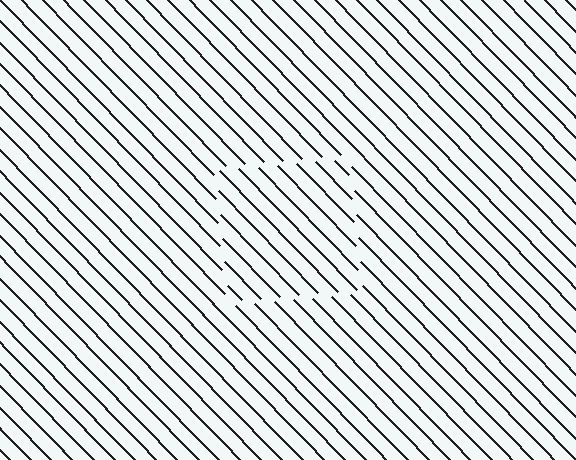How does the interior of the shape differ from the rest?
The interior of the shape contains the same grating, shifted by half a period — the contour is defined by the phase discontinuity where line-ends from the inner and outer gratings abut.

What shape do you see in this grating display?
An illusory square. The interior of the shape contains the same grating, shifted by half a period — the contour is defined by the phase discontinuity where line-ends from the inner and outer gratings abut.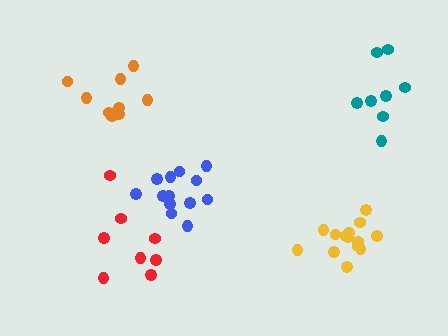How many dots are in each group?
Group 1: 8 dots, Group 2: 14 dots, Group 3: 13 dots, Group 4: 8 dots, Group 5: 9 dots (52 total).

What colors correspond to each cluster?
The clusters are colored: red, yellow, blue, teal, orange.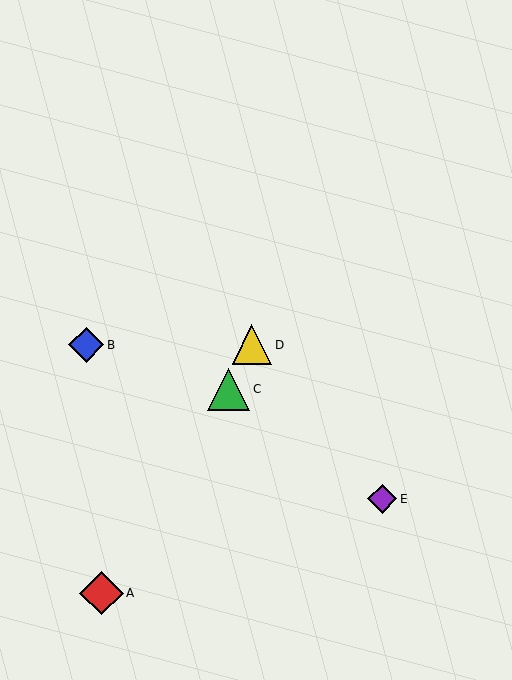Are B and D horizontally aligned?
Yes, both are at y≈345.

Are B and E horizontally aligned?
No, B is at y≈345 and E is at y≈499.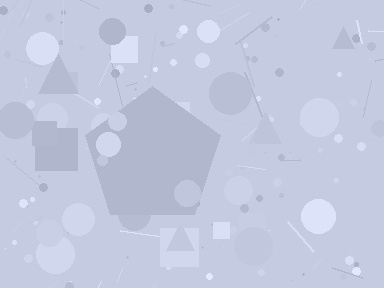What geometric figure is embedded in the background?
A pentagon is embedded in the background.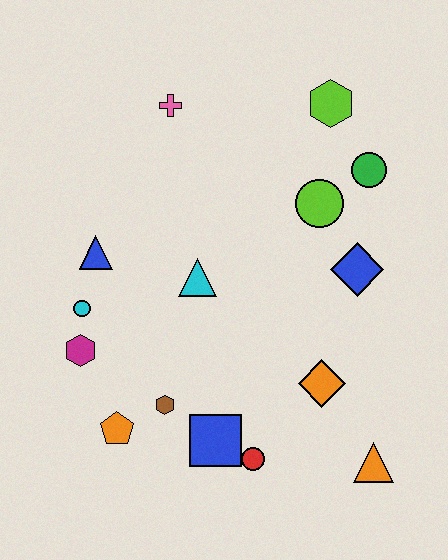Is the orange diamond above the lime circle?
No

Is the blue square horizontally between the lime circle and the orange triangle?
No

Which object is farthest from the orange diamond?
The pink cross is farthest from the orange diamond.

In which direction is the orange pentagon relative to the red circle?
The orange pentagon is to the left of the red circle.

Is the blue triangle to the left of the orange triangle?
Yes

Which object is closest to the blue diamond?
The lime circle is closest to the blue diamond.